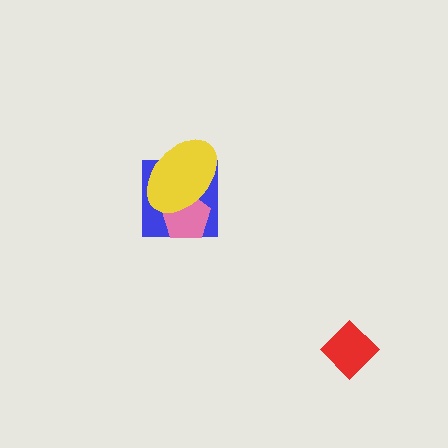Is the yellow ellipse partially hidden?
No, no other shape covers it.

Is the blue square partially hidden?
Yes, it is partially covered by another shape.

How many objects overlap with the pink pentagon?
2 objects overlap with the pink pentagon.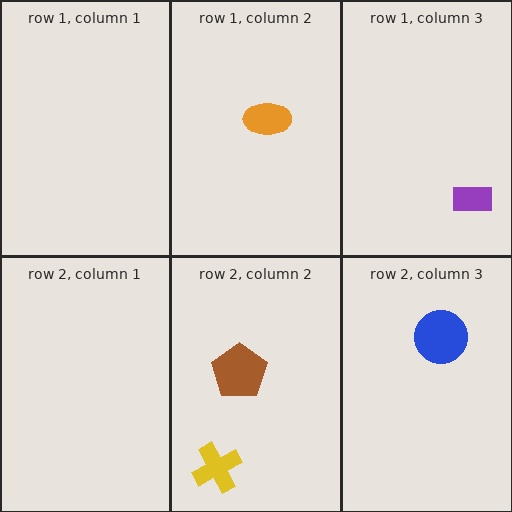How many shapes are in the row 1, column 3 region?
1.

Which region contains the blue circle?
The row 2, column 3 region.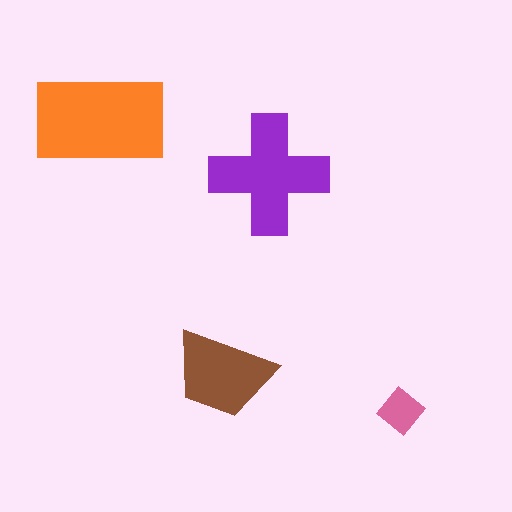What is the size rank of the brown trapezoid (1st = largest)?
3rd.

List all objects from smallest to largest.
The pink diamond, the brown trapezoid, the purple cross, the orange rectangle.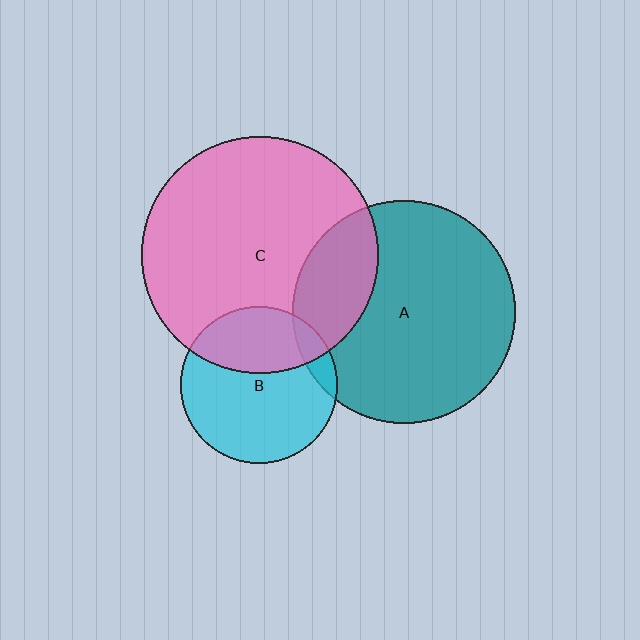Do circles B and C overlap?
Yes.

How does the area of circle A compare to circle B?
Approximately 2.0 times.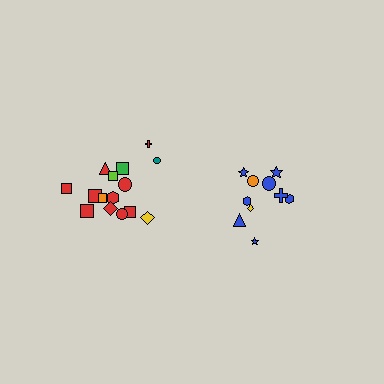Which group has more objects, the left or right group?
The left group.